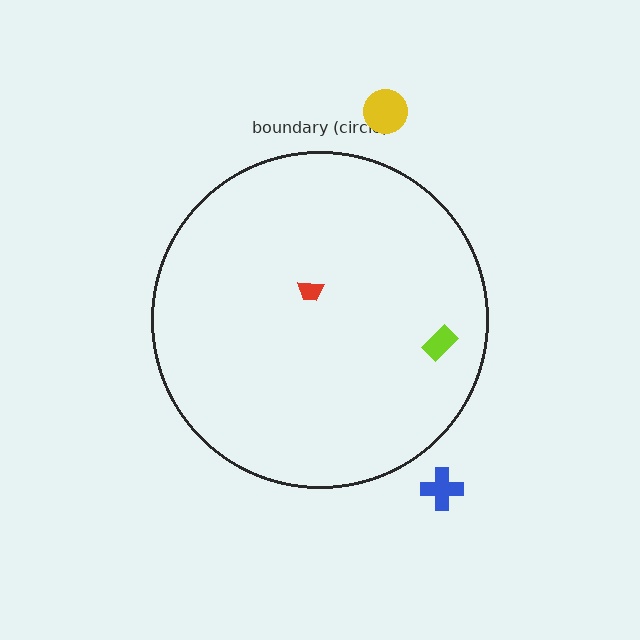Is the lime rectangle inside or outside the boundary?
Inside.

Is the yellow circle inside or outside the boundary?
Outside.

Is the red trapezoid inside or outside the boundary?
Inside.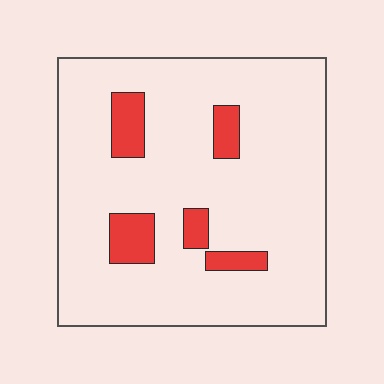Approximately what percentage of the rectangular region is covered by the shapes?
Approximately 10%.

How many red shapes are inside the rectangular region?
5.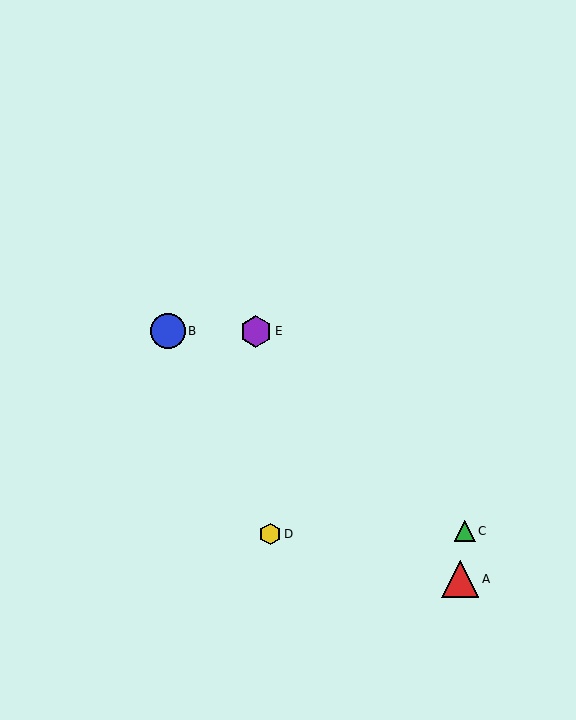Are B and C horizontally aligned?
No, B is at y≈331 and C is at y≈531.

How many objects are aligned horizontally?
2 objects (B, E) are aligned horizontally.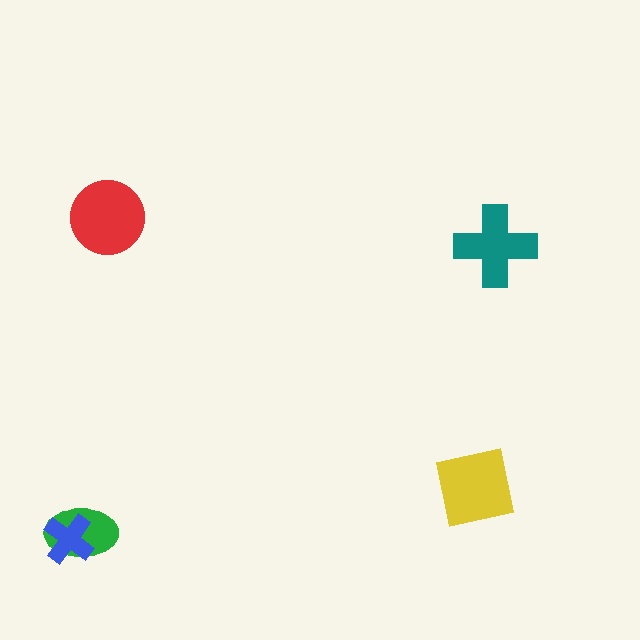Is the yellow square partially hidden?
No, no other shape covers it.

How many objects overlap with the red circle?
0 objects overlap with the red circle.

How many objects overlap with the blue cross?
1 object overlaps with the blue cross.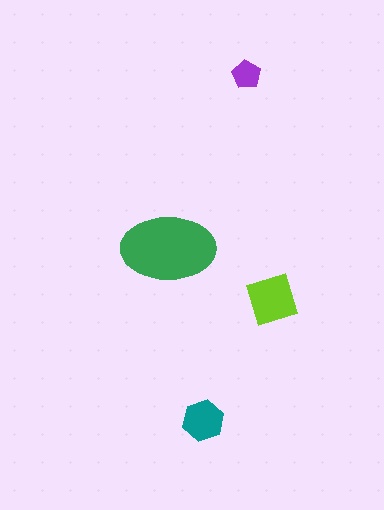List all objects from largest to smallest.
The green ellipse, the lime diamond, the teal hexagon, the purple pentagon.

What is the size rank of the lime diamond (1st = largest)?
2nd.